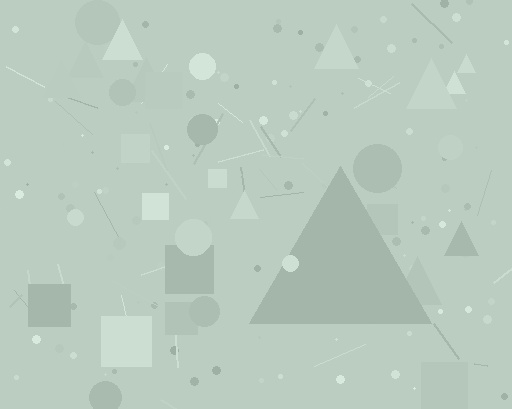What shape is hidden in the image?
A triangle is hidden in the image.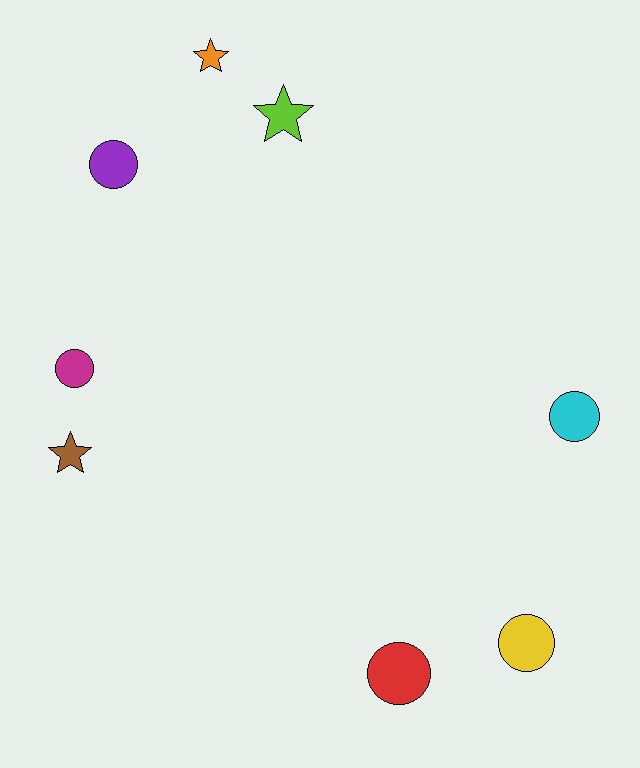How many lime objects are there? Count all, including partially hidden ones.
There is 1 lime object.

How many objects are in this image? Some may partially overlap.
There are 8 objects.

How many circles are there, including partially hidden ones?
There are 5 circles.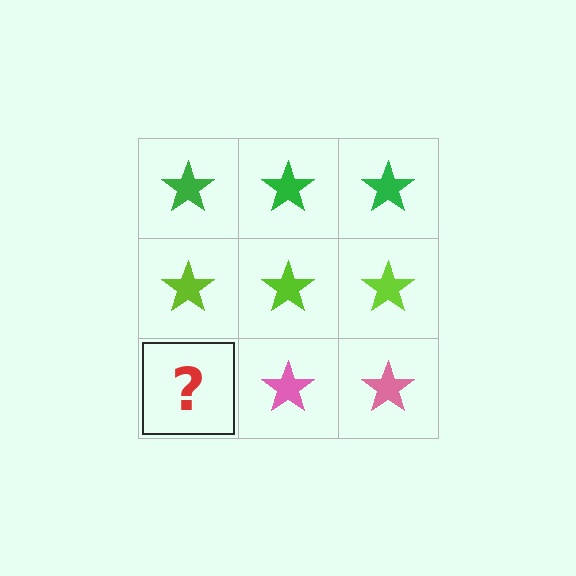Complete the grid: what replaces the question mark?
The question mark should be replaced with a pink star.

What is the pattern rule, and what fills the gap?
The rule is that each row has a consistent color. The gap should be filled with a pink star.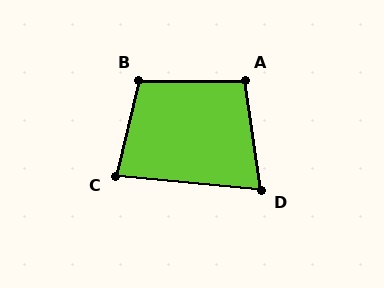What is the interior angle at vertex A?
Approximately 98 degrees (obtuse).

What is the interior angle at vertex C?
Approximately 82 degrees (acute).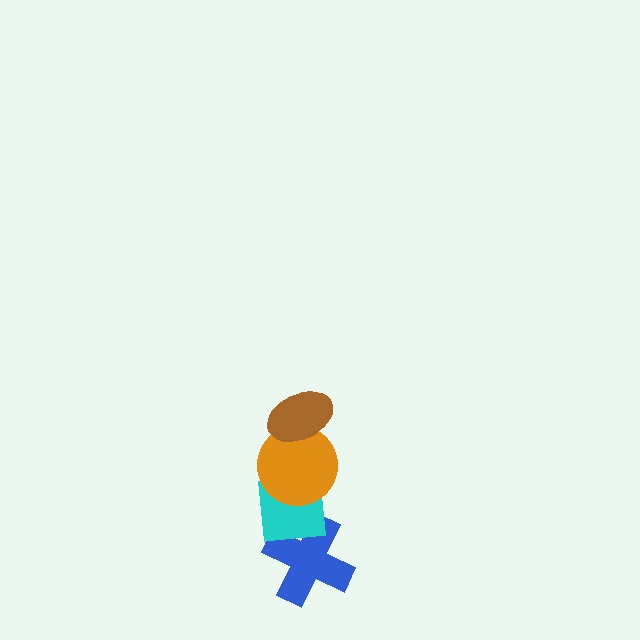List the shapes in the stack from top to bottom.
From top to bottom: the brown ellipse, the orange circle, the cyan square, the blue cross.